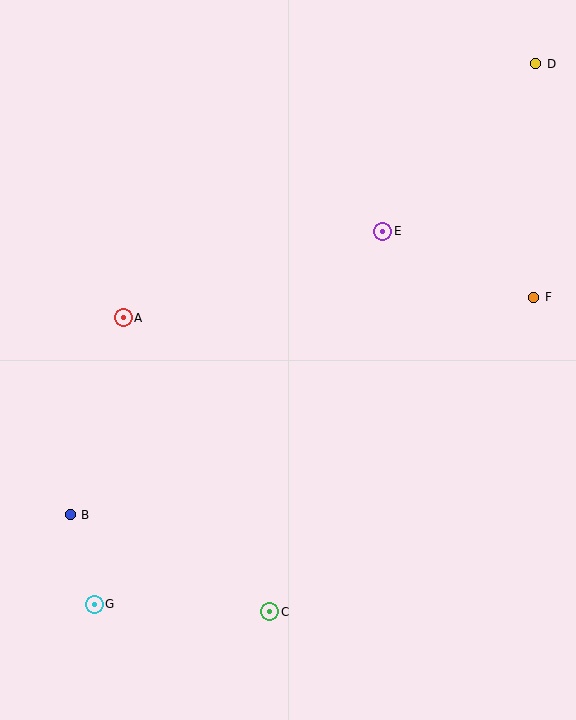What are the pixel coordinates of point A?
Point A is at (123, 318).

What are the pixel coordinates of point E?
Point E is at (383, 231).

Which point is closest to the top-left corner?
Point A is closest to the top-left corner.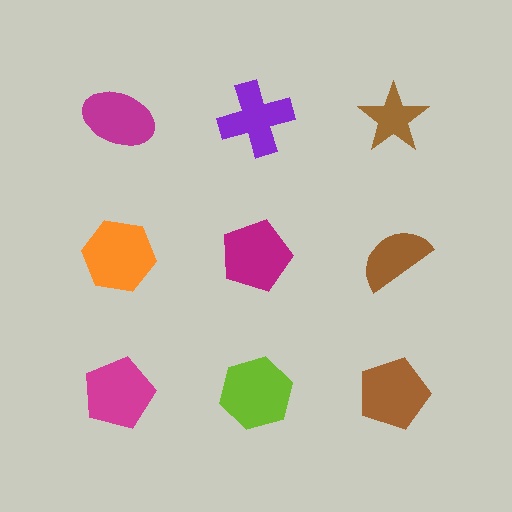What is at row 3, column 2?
A lime hexagon.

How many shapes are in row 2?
3 shapes.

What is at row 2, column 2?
A magenta pentagon.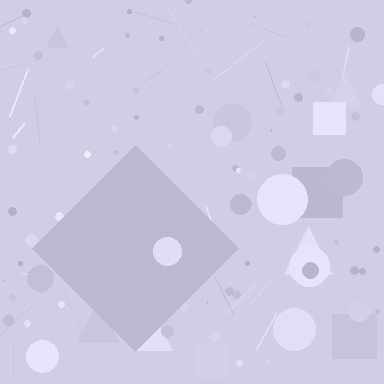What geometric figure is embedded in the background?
A diamond is embedded in the background.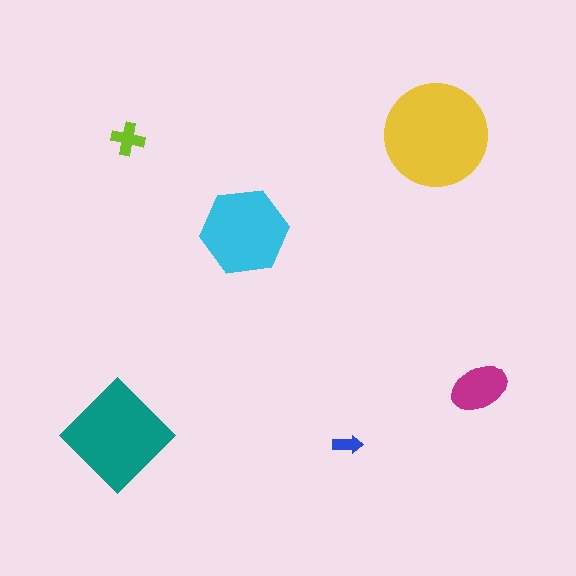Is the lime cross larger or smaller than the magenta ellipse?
Smaller.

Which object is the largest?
The yellow circle.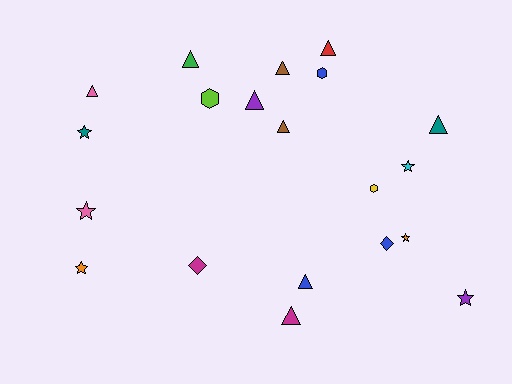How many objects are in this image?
There are 20 objects.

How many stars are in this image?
There are 6 stars.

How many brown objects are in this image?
There are 2 brown objects.